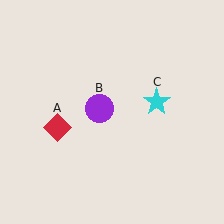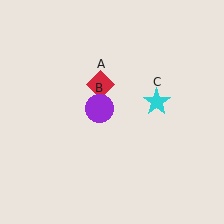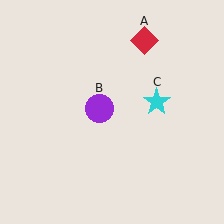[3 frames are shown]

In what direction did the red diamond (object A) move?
The red diamond (object A) moved up and to the right.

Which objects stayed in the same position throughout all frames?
Purple circle (object B) and cyan star (object C) remained stationary.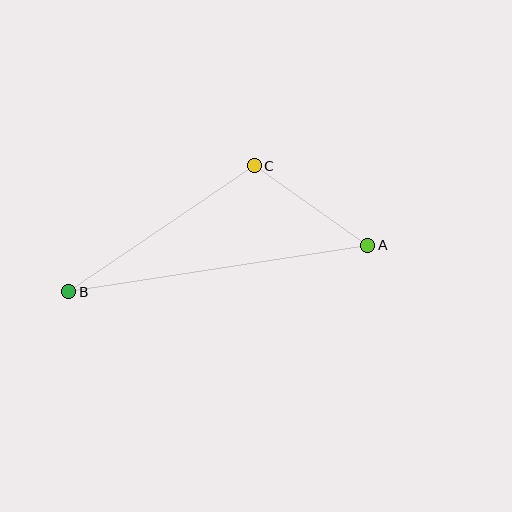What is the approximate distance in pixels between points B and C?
The distance between B and C is approximately 225 pixels.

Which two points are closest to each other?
Points A and C are closest to each other.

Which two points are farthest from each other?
Points A and B are farthest from each other.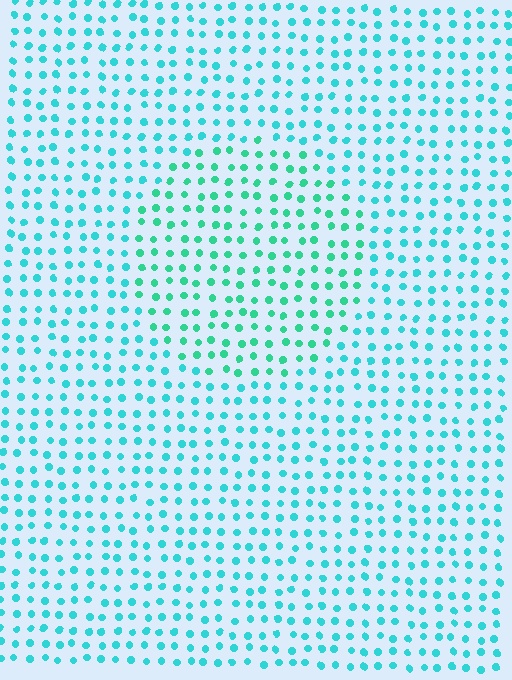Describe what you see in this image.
The image is filled with small cyan elements in a uniform arrangement. A circle-shaped region is visible where the elements are tinted to a slightly different hue, forming a subtle color boundary.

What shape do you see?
I see a circle.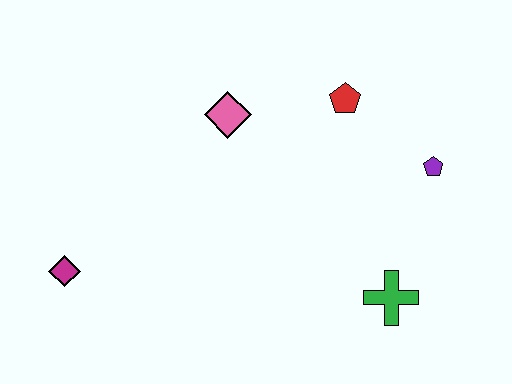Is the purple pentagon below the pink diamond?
Yes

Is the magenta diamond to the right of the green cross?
No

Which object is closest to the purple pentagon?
The red pentagon is closest to the purple pentagon.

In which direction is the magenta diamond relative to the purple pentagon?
The magenta diamond is to the left of the purple pentagon.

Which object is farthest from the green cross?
The magenta diamond is farthest from the green cross.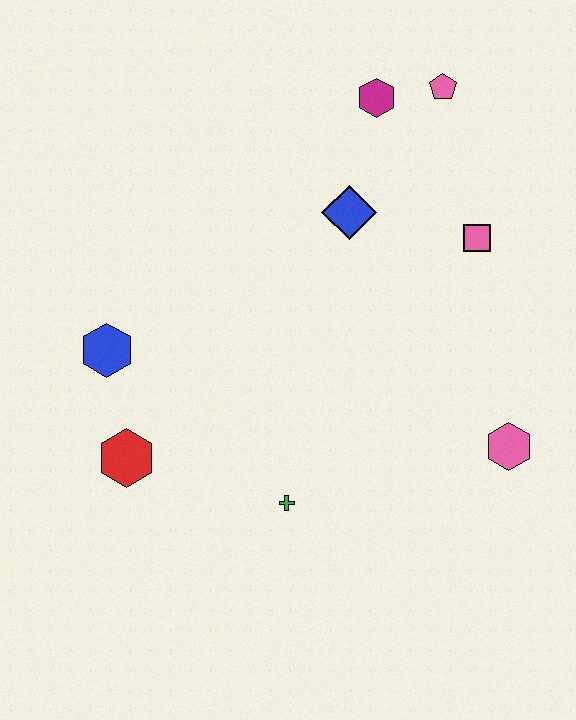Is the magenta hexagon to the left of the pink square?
Yes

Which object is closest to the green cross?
The red hexagon is closest to the green cross.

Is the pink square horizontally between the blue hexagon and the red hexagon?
No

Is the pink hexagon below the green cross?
No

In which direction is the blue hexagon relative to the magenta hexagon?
The blue hexagon is to the left of the magenta hexagon.